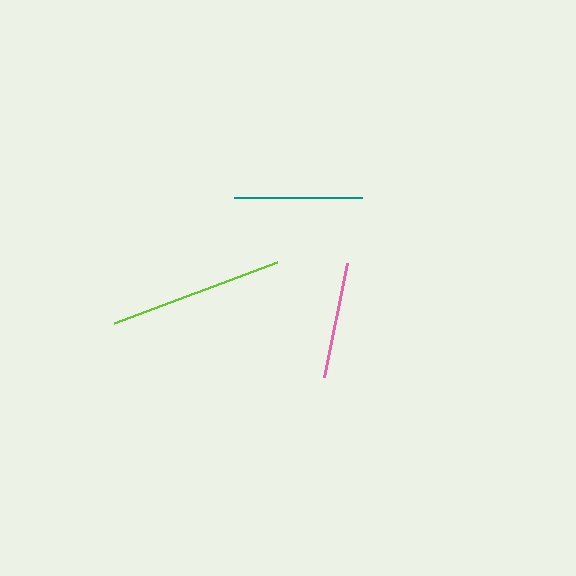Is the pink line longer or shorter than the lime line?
The lime line is longer than the pink line.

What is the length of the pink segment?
The pink segment is approximately 116 pixels long.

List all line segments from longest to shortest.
From longest to shortest: lime, teal, pink.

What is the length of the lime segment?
The lime segment is approximately 174 pixels long.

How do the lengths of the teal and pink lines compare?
The teal and pink lines are approximately the same length.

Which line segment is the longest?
The lime line is the longest at approximately 174 pixels.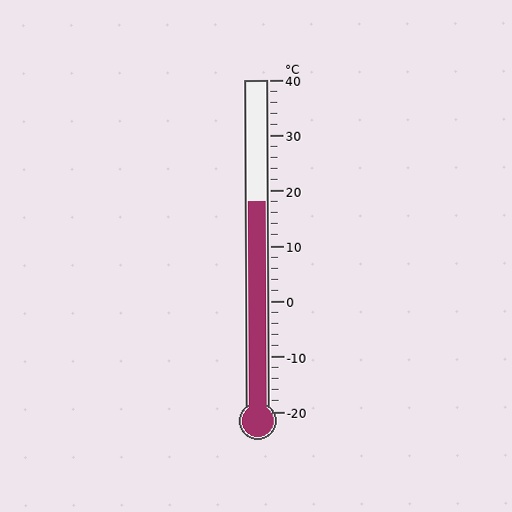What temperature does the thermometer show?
The thermometer shows approximately 18°C.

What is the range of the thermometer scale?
The thermometer scale ranges from -20°C to 40°C.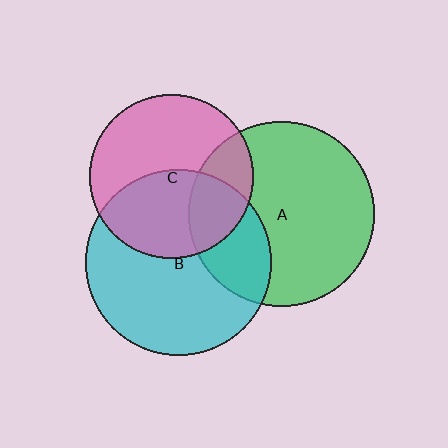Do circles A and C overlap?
Yes.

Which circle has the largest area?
Circle B (cyan).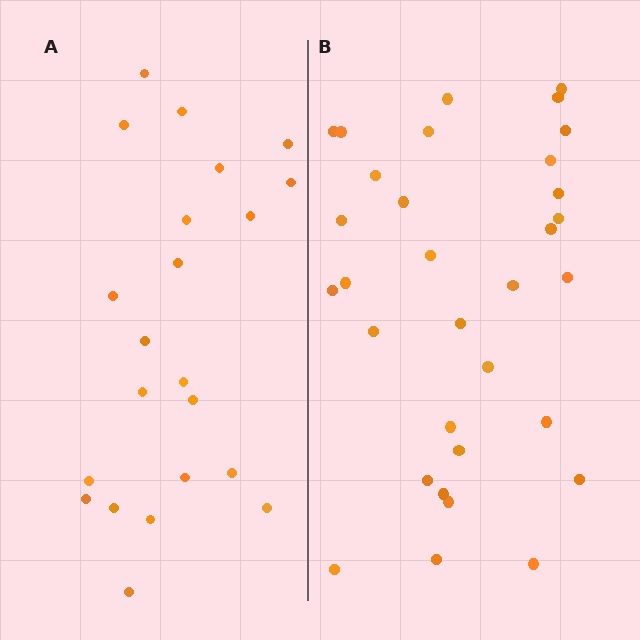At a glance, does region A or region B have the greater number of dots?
Region B (the right region) has more dots.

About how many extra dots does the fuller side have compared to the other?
Region B has roughly 10 or so more dots than region A.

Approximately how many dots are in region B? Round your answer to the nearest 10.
About 30 dots. (The exact count is 32, which rounds to 30.)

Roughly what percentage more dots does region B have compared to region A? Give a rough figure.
About 45% more.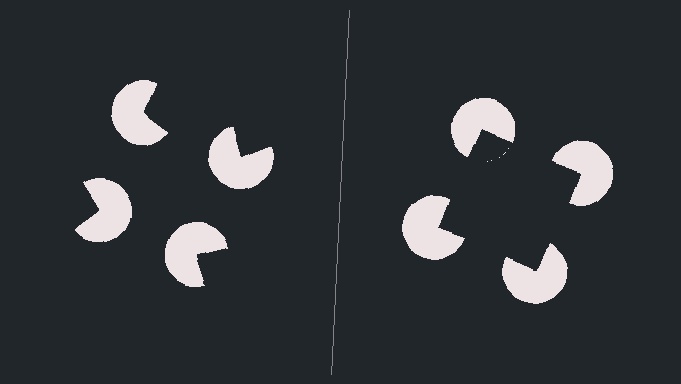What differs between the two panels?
The pac-man discs are positioned identically on both sides; only the wedge orientations differ. On the right they align to a square; on the left they are misaligned.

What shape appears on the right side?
An illusory square.